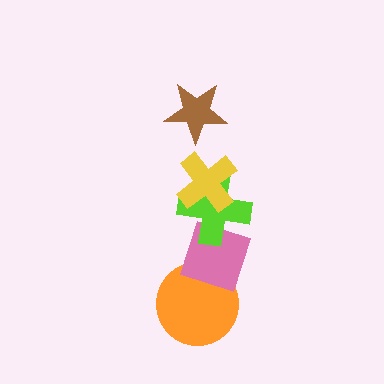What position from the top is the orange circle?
The orange circle is 5th from the top.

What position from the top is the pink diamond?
The pink diamond is 4th from the top.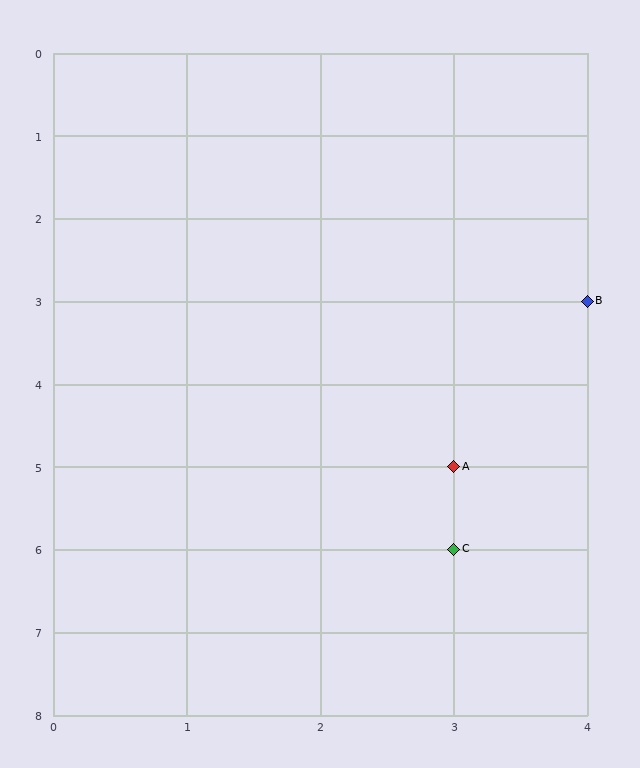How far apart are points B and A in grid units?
Points B and A are 1 column and 2 rows apart (about 2.2 grid units diagonally).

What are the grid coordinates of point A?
Point A is at grid coordinates (3, 5).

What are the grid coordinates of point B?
Point B is at grid coordinates (4, 3).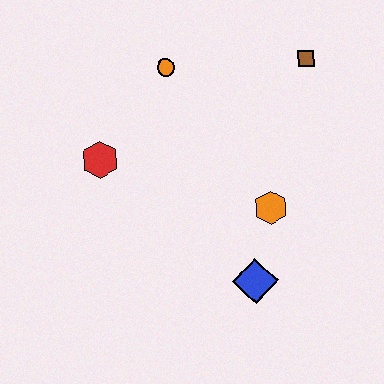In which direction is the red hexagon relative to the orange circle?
The red hexagon is below the orange circle.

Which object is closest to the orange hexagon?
The blue diamond is closest to the orange hexagon.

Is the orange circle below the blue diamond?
No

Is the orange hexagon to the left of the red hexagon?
No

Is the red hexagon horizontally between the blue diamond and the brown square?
No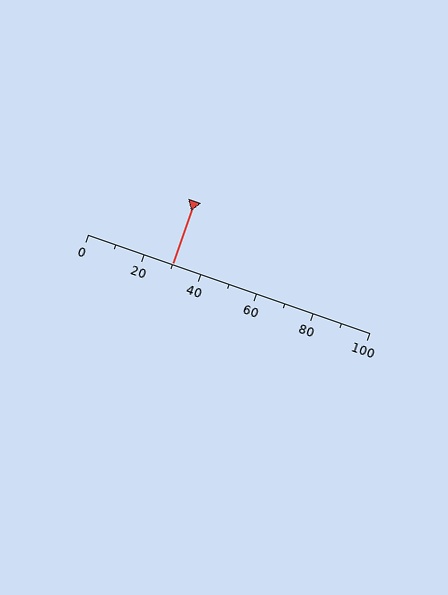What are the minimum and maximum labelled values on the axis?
The axis runs from 0 to 100.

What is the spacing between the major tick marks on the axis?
The major ticks are spaced 20 apart.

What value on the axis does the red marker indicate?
The marker indicates approximately 30.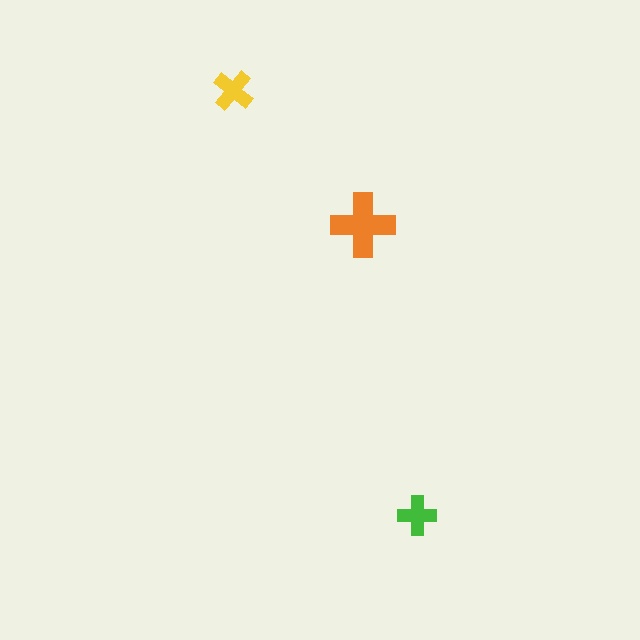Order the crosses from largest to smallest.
the orange one, the yellow one, the green one.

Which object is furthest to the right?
The green cross is rightmost.